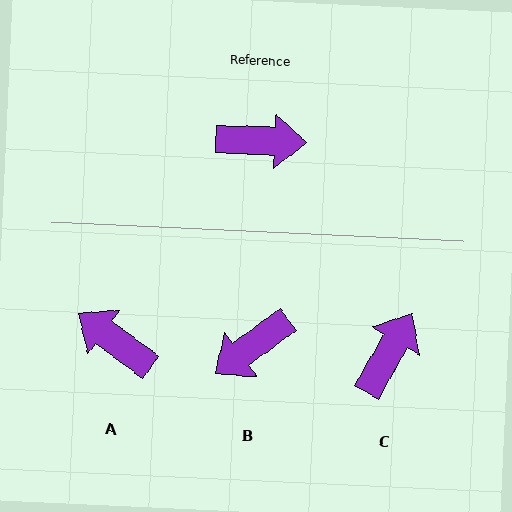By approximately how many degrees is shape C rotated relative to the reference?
Approximately 62 degrees counter-clockwise.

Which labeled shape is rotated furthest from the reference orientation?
A, about 145 degrees away.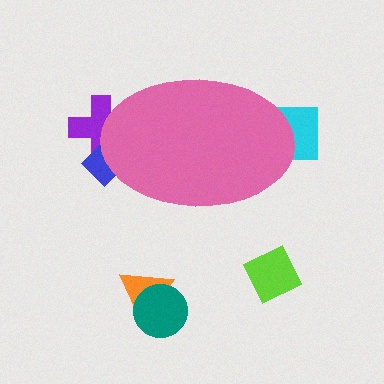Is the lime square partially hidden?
No, the lime square is fully visible.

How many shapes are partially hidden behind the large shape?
3 shapes are partially hidden.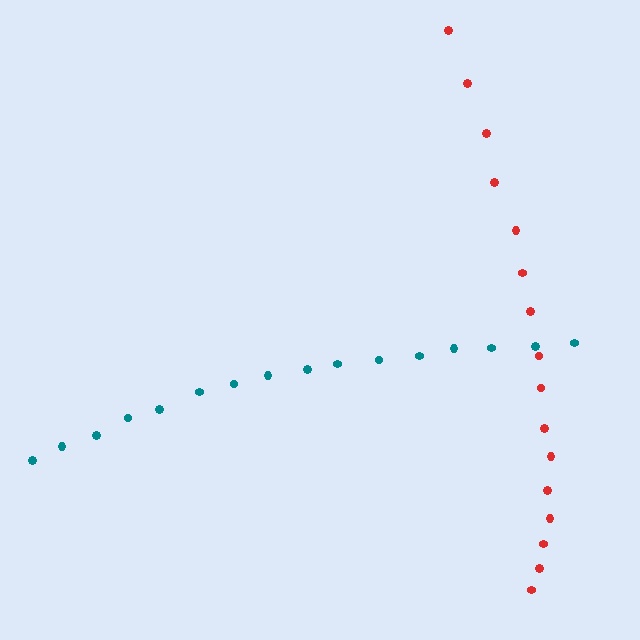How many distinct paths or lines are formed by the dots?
There are 2 distinct paths.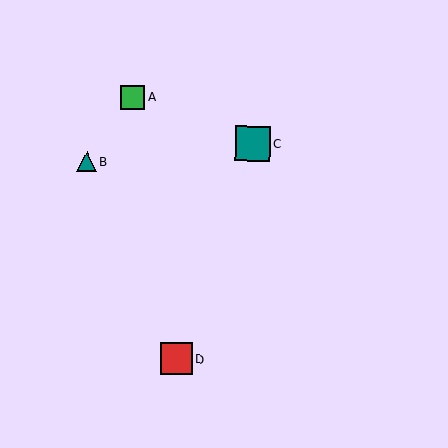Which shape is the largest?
The teal square (labeled C) is the largest.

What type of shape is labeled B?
Shape B is a teal triangle.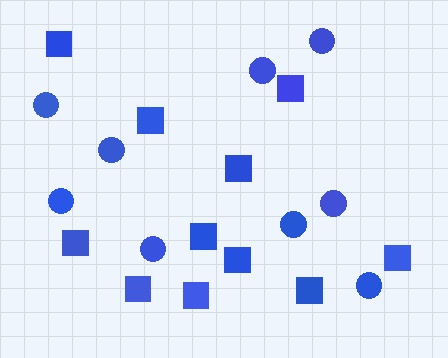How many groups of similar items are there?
There are 2 groups: one group of squares (11) and one group of circles (9).